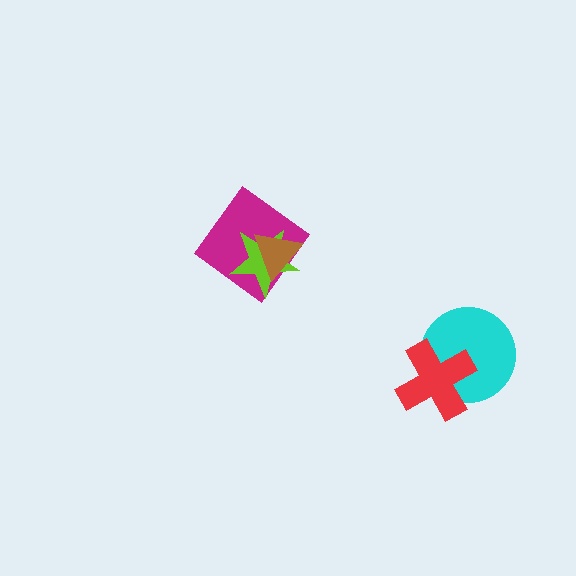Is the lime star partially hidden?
Yes, it is partially covered by another shape.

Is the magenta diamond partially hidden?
Yes, it is partially covered by another shape.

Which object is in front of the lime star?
The brown triangle is in front of the lime star.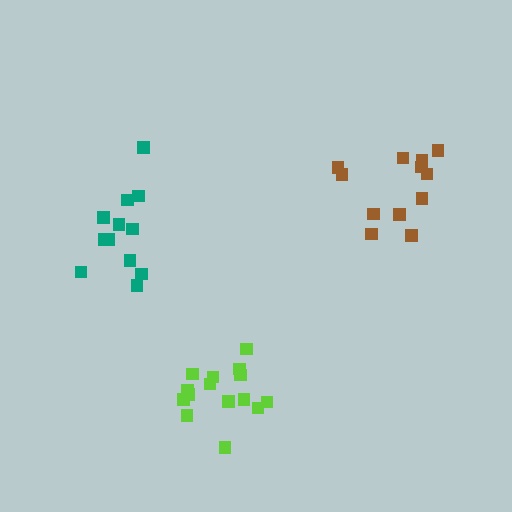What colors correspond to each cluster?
The clusters are colored: lime, teal, brown.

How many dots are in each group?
Group 1: 15 dots, Group 2: 12 dots, Group 3: 12 dots (39 total).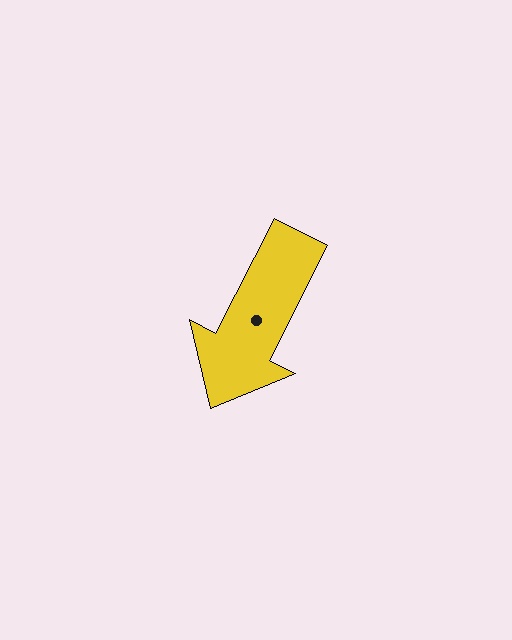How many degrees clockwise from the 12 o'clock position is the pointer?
Approximately 207 degrees.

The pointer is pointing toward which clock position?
Roughly 7 o'clock.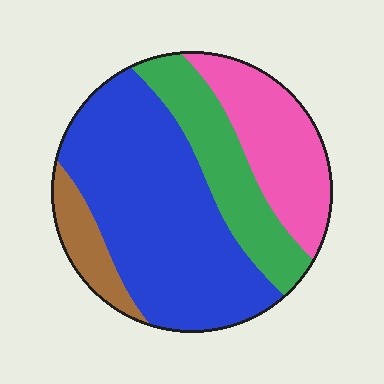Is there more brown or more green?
Green.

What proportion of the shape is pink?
Pink takes up about one fifth (1/5) of the shape.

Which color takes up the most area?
Blue, at roughly 50%.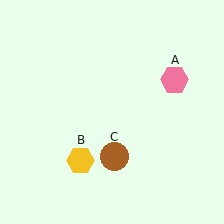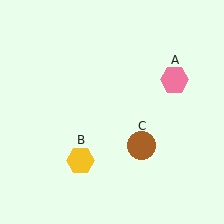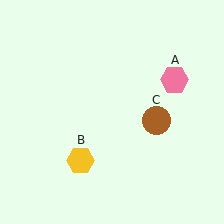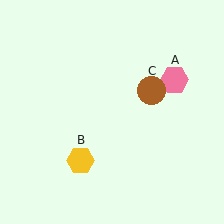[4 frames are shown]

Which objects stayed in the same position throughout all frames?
Pink hexagon (object A) and yellow hexagon (object B) remained stationary.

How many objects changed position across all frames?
1 object changed position: brown circle (object C).